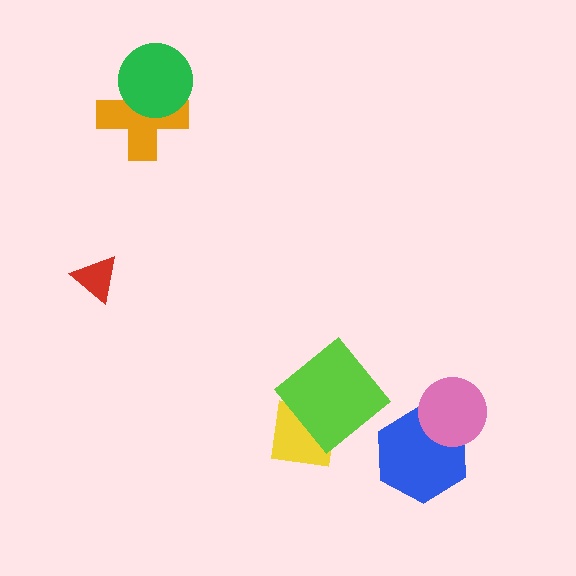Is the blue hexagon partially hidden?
Yes, it is partially covered by another shape.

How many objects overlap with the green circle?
1 object overlaps with the green circle.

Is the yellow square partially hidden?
Yes, it is partially covered by another shape.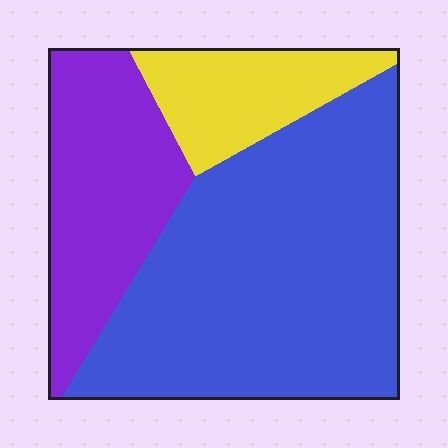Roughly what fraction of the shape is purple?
Purple takes up between a quarter and a half of the shape.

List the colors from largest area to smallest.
From largest to smallest: blue, purple, yellow.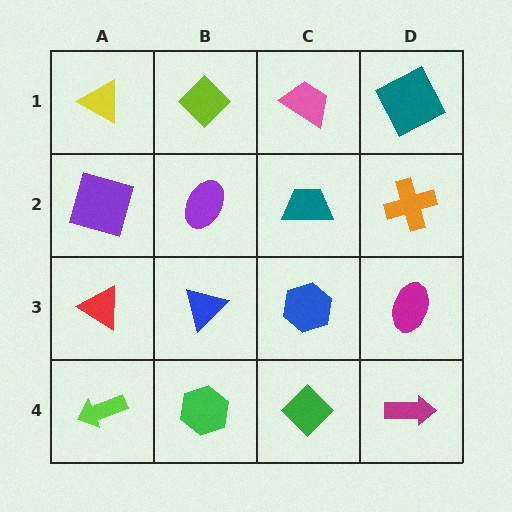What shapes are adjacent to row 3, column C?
A teal trapezoid (row 2, column C), a green diamond (row 4, column C), a blue triangle (row 3, column B), a magenta ellipse (row 3, column D).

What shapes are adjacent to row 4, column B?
A blue triangle (row 3, column B), a lime arrow (row 4, column A), a green diamond (row 4, column C).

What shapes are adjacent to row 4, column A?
A red triangle (row 3, column A), a green hexagon (row 4, column B).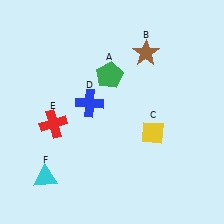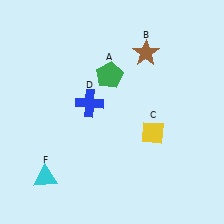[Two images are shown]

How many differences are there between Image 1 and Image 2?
There is 1 difference between the two images.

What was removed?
The red cross (E) was removed in Image 2.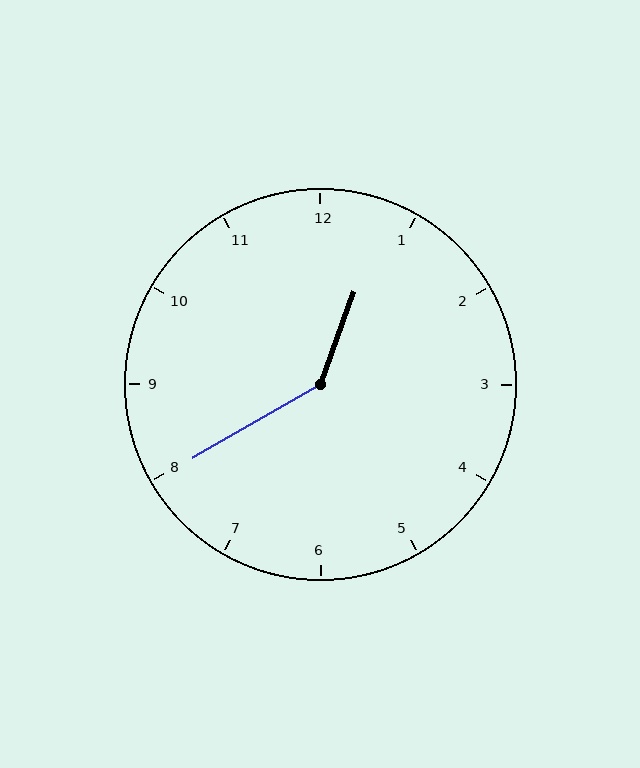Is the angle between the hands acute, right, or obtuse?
It is obtuse.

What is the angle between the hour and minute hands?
Approximately 140 degrees.